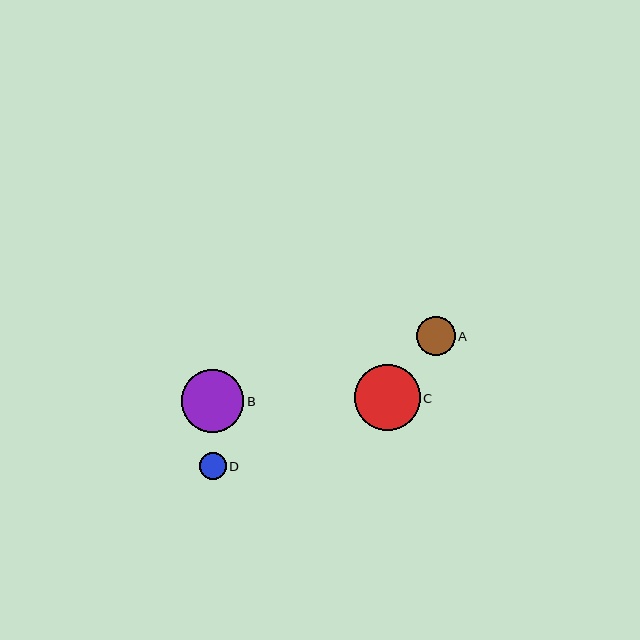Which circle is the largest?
Circle C is the largest with a size of approximately 66 pixels.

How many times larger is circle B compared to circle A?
Circle B is approximately 1.6 times the size of circle A.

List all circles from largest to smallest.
From largest to smallest: C, B, A, D.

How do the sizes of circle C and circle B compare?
Circle C and circle B are approximately the same size.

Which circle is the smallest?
Circle D is the smallest with a size of approximately 27 pixels.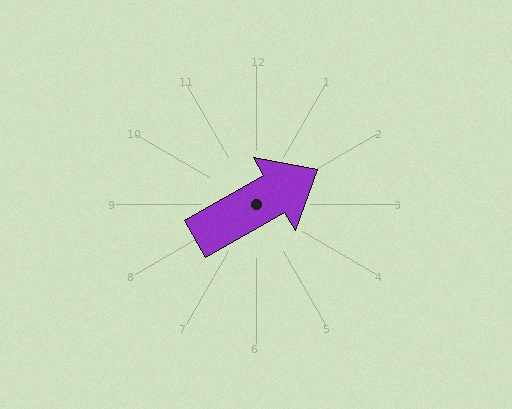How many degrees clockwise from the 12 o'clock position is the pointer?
Approximately 60 degrees.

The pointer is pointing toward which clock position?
Roughly 2 o'clock.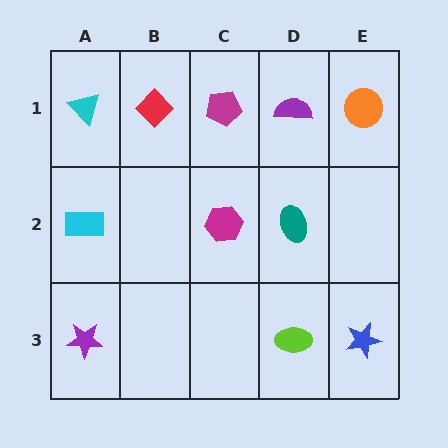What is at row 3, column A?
A purple star.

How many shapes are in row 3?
3 shapes.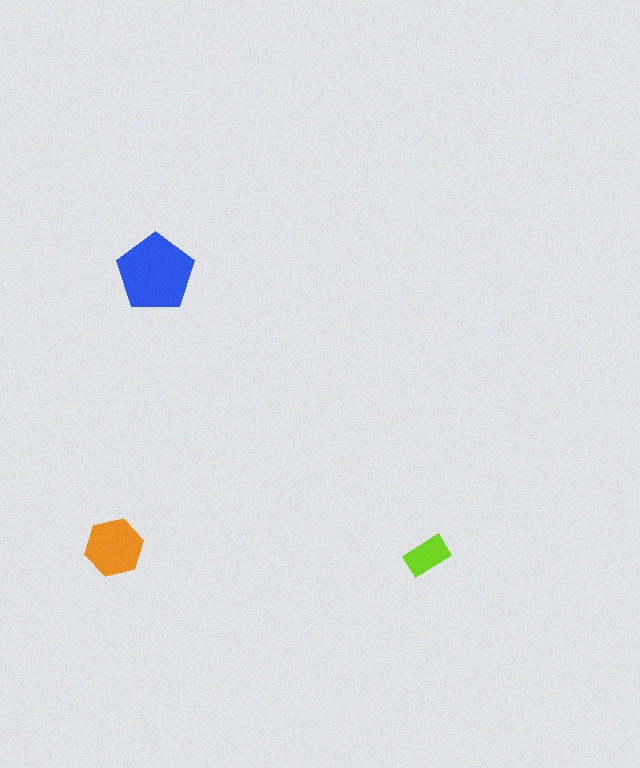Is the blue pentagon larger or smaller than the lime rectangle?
Larger.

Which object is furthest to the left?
The orange hexagon is leftmost.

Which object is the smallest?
The lime rectangle.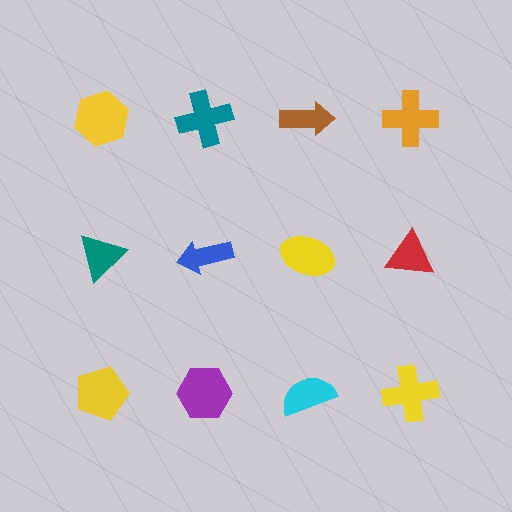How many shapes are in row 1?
4 shapes.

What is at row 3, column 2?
A purple hexagon.